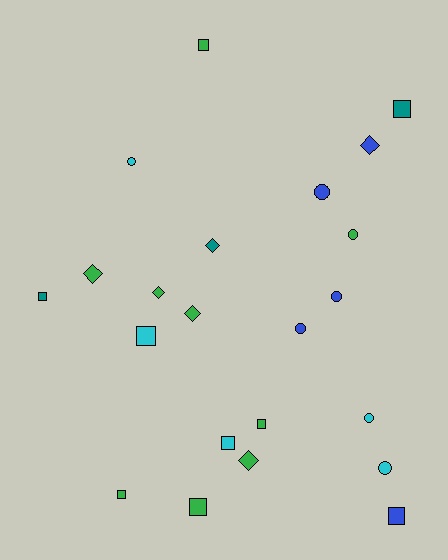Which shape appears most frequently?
Square, with 9 objects.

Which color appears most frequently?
Green, with 9 objects.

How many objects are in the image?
There are 22 objects.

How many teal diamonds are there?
There is 1 teal diamond.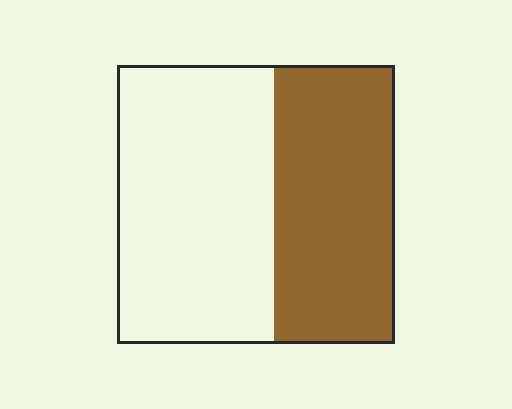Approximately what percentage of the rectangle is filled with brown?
Approximately 45%.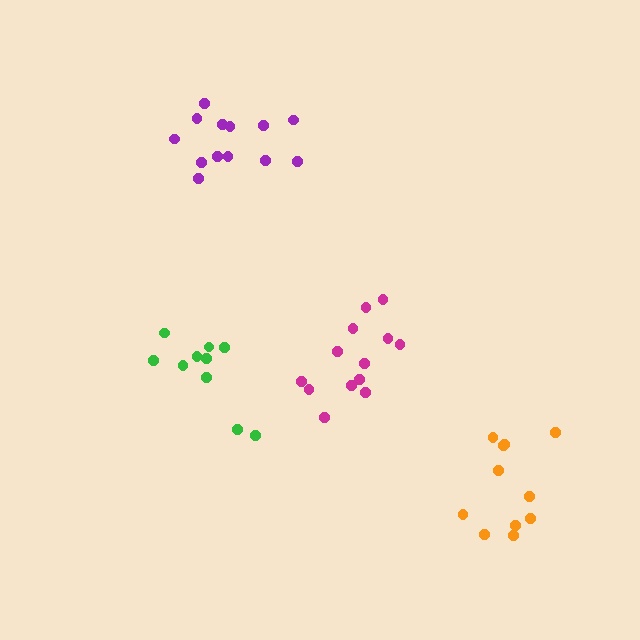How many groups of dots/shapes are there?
There are 4 groups.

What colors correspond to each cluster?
The clusters are colored: magenta, orange, purple, green.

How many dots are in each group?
Group 1: 13 dots, Group 2: 11 dots, Group 3: 13 dots, Group 4: 10 dots (47 total).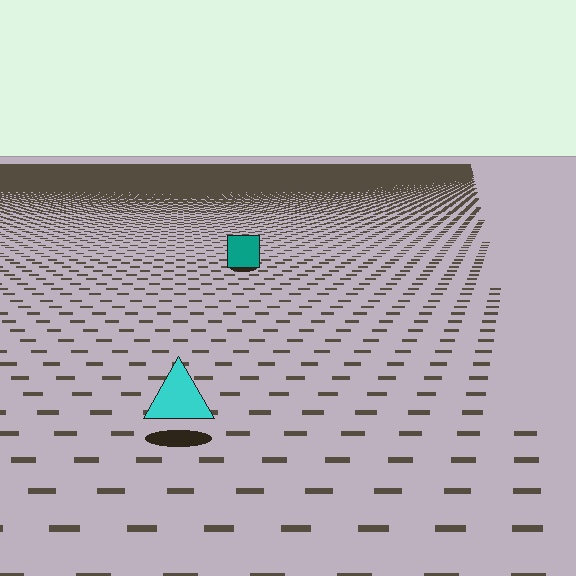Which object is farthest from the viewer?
The teal square is farthest from the viewer. It appears smaller and the ground texture around it is denser.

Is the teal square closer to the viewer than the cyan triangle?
No. The cyan triangle is closer — you can tell from the texture gradient: the ground texture is coarser near it.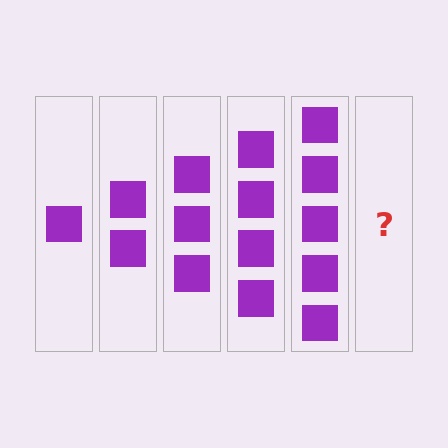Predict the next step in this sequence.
The next step is 6 squares.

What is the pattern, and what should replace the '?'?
The pattern is that each step adds one more square. The '?' should be 6 squares.